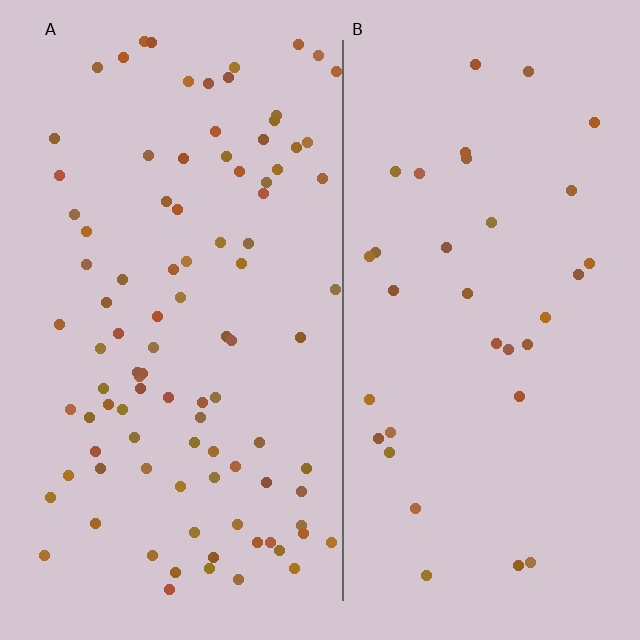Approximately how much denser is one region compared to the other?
Approximately 2.8× — region A over region B.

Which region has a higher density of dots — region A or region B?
A (the left).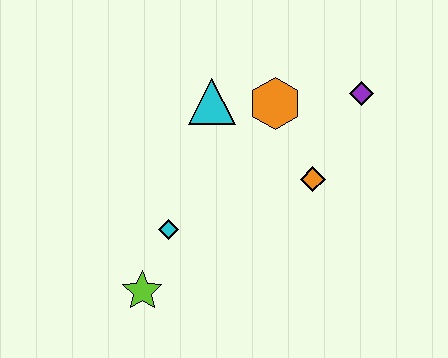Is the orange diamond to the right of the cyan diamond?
Yes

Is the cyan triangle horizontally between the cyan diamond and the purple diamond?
Yes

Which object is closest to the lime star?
The cyan diamond is closest to the lime star.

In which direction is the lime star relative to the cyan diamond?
The lime star is below the cyan diamond.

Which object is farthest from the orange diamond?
The lime star is farthest from the orange diamond.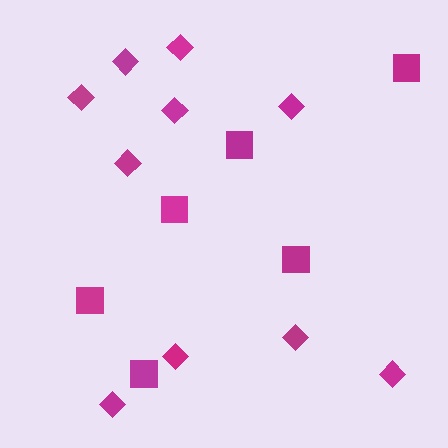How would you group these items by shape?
There are 2 groups: one group of squares (6) and one group of diamonds (10).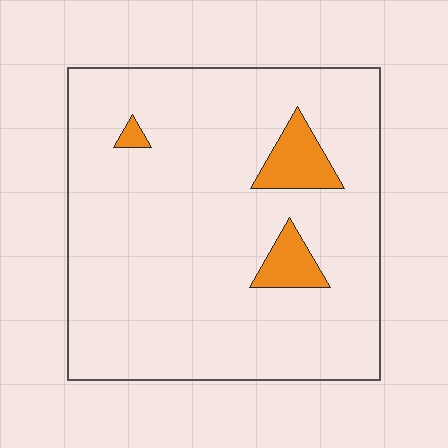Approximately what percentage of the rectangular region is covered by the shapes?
Approximately 10%.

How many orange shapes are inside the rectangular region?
3.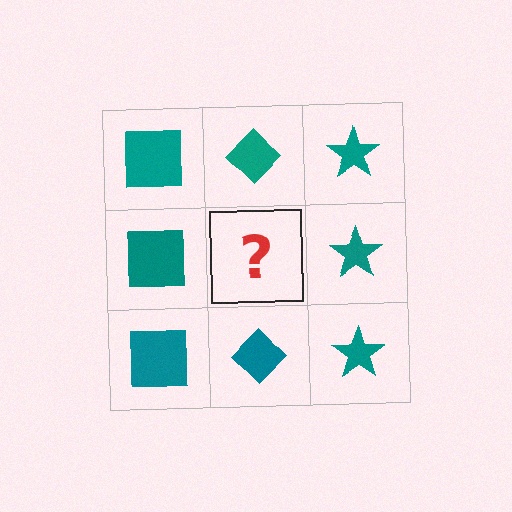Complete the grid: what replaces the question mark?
The question mark should be replaced with a teal diamond.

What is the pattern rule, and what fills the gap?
The rule is that each column has a consistent shape. The gap should be filled with a teal diamond.